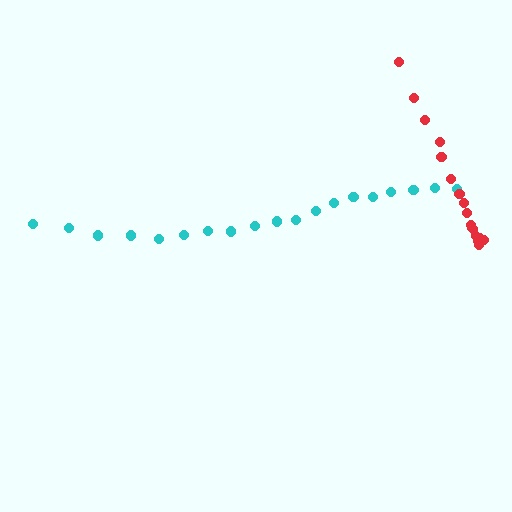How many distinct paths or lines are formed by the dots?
There are 2 distinct paths.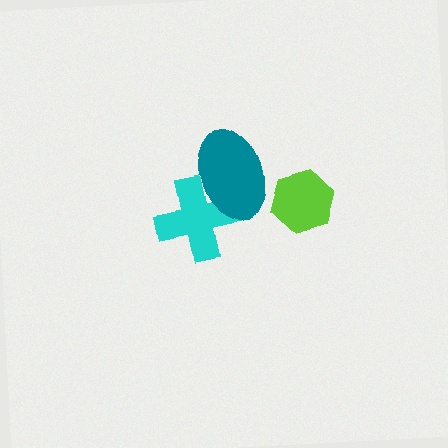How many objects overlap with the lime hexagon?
0 objects overlap with the lime hexagon.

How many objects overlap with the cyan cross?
1 object overlaps with the cyan cross.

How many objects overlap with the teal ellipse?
1 object overlaps with the teal ellipse.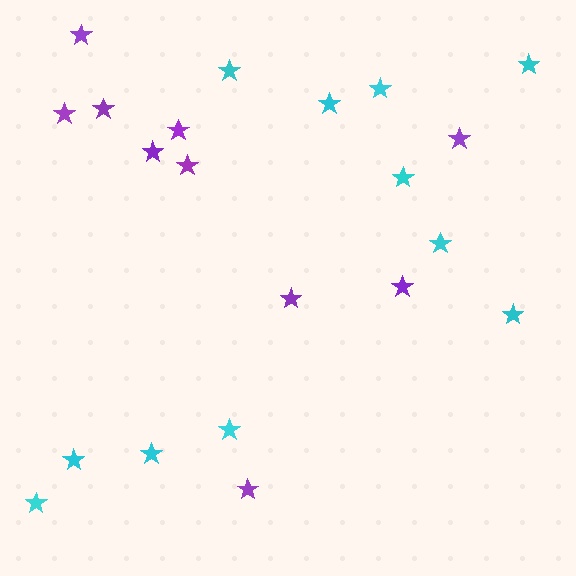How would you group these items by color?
There are 2 groups: one group of cyan stars (11) and one group of purple stars (10).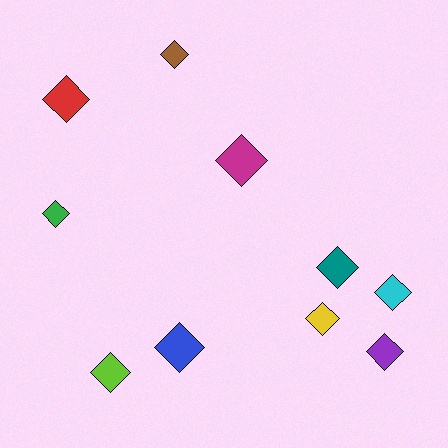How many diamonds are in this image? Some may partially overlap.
There are 10 diamonds.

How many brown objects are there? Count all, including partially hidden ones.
There is 1 brown object.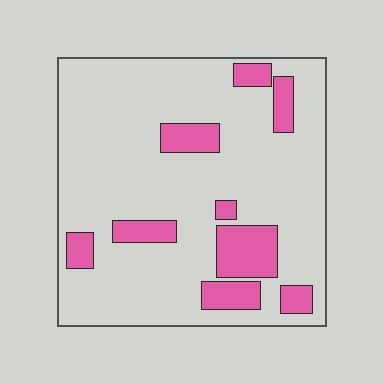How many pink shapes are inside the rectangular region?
9.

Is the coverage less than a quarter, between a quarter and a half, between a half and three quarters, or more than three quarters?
Less than a quarter.